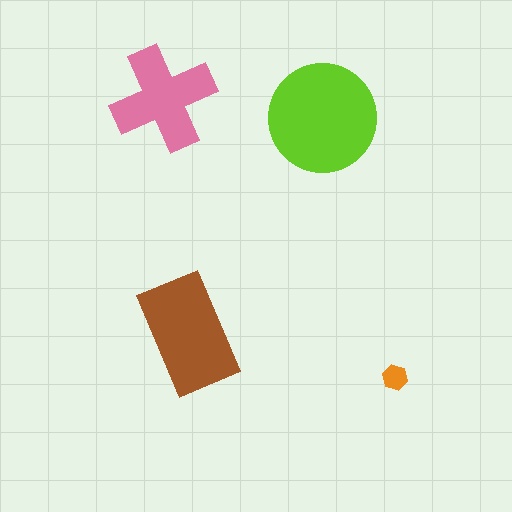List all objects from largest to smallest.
The lime circle, the brown rectangle, the pink cross, the orange hexagon.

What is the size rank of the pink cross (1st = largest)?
3rd.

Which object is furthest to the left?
The pink cross is leftmost.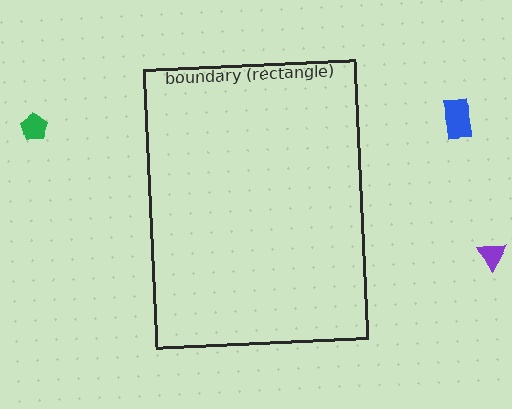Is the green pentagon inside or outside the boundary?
Outside.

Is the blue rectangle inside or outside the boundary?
Outside.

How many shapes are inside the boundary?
0 inside, 3 outside.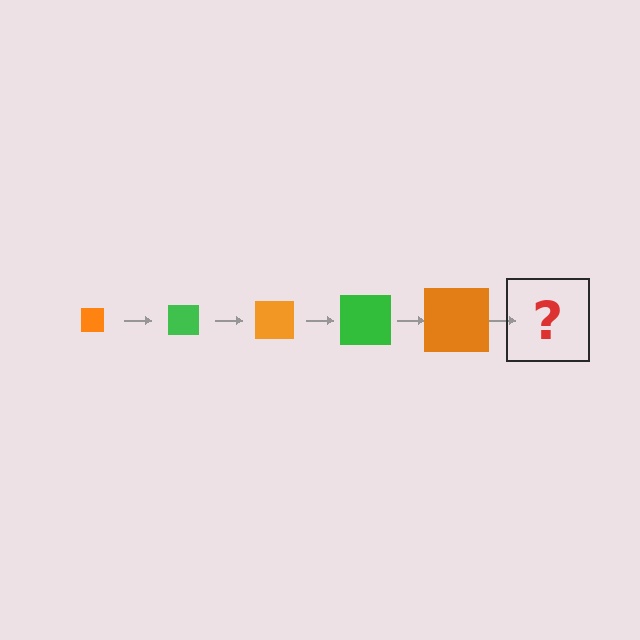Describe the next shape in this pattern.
It should be a green square, larger than the previous one.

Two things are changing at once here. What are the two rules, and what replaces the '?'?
The two rules are that the square grows larger each step and the color cycles through orange and green. The '?' should be a green square, larger than the previous one.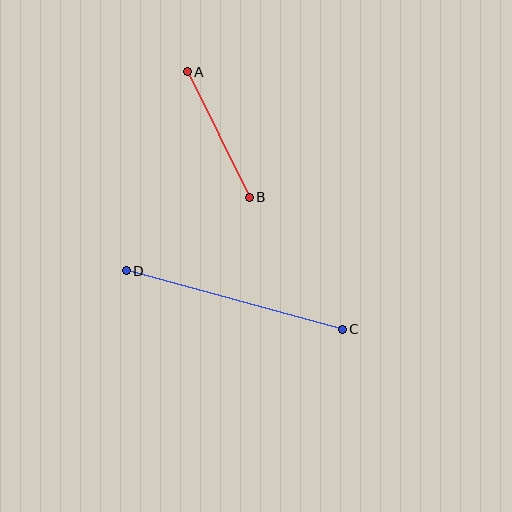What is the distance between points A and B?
The distance is approximately 140 pixels.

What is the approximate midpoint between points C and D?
The midpoint is at approximately (234, 300) pixels.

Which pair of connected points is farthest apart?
Points C and D are farthest apart.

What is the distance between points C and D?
The distance is approximately 224 pixels.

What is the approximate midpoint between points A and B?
The midpoint is at approximately (218, 134) pixels.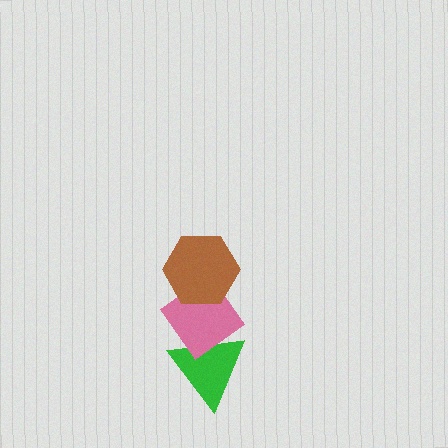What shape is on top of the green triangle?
The pink diamond is on top of the green triangle.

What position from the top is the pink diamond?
The pink diamond is 2nd from the top.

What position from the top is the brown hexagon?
The brown hexagon is 1st from the top.